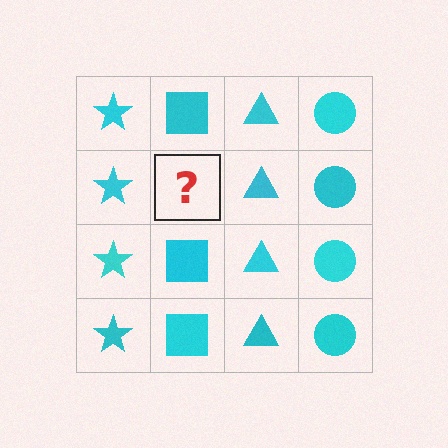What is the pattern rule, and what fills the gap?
The rule is that each column has a consistent shape. The gap should be filled with a cyan square.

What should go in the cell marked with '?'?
The missing cell should contain a cyan square.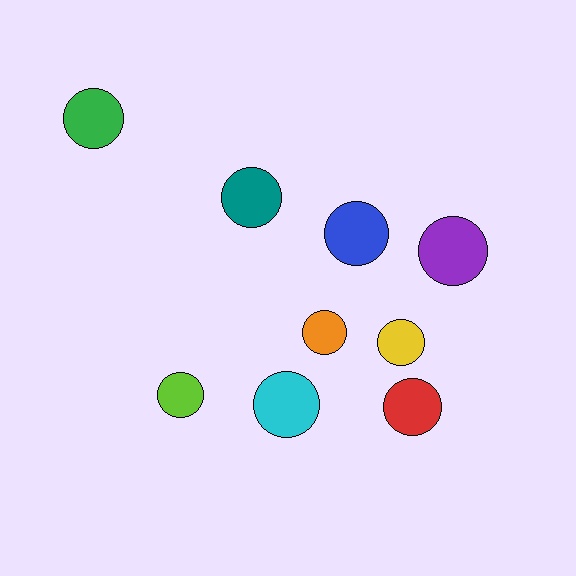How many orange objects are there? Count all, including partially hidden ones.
There is 1 orange object.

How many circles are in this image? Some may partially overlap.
There are 9 circles.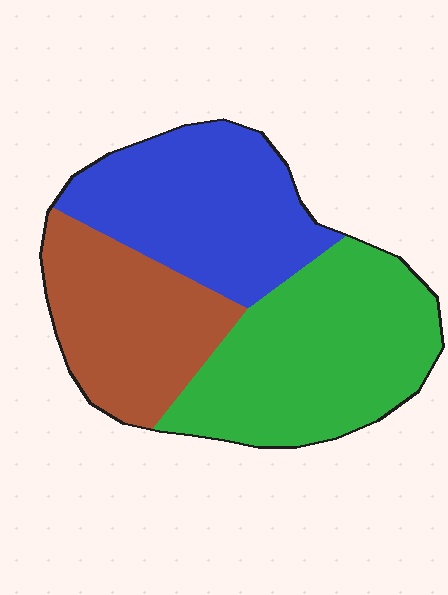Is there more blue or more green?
Green.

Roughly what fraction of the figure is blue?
Blue takes up about one third (1/3) of the figure.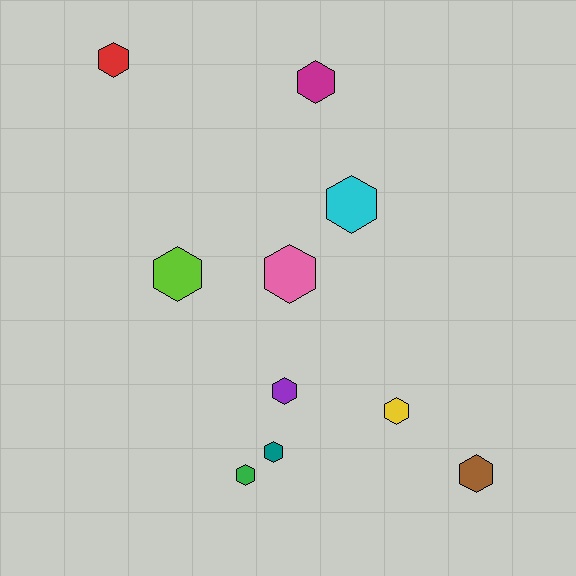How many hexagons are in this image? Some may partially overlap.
There are 10 hexagons.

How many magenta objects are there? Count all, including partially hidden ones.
There is 1 magenta object.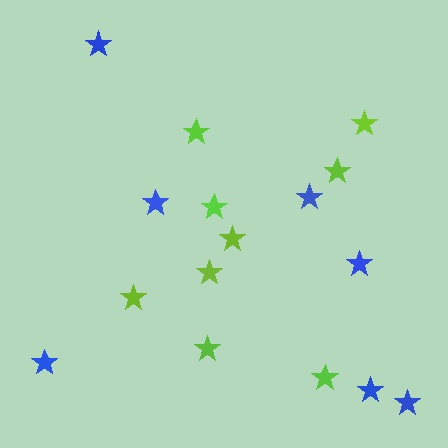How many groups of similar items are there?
There are 2 groups: one group of blue stars (7) and one group of lime stars (9).